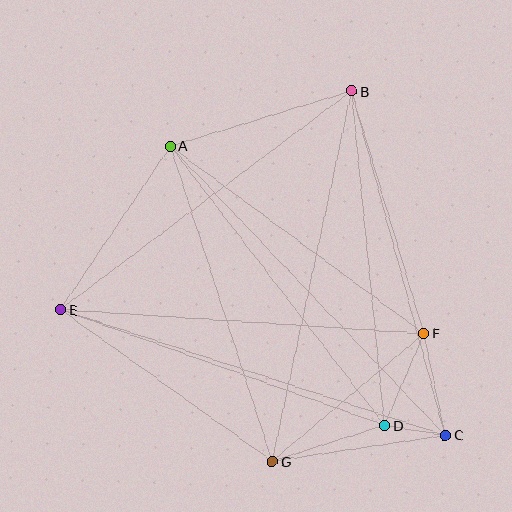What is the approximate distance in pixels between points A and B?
The distance between A and B is approximately 190 pixels.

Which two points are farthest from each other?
Points C and E are farthest from each other.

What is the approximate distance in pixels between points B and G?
The distance between B and G is approximately 379 pixels.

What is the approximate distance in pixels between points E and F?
The distance between E and F is approximately 364 pixels.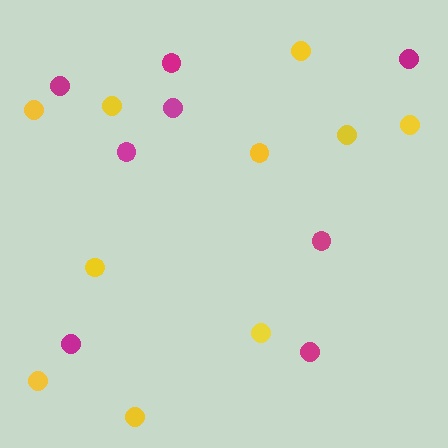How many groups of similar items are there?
There are 2 groups: one group of yellow circles (10) and one group of magenta circles (8).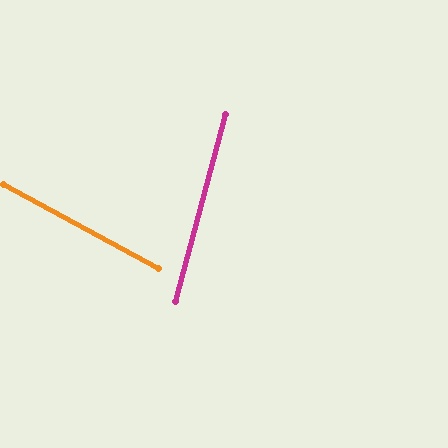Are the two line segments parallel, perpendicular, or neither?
Neither parallel nor perpendicular — they differ by about 76°.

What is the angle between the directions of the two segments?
Approximately 76 degrees.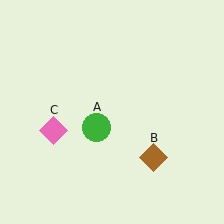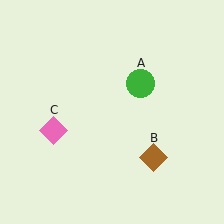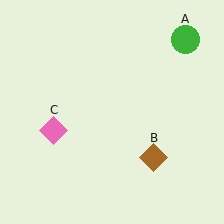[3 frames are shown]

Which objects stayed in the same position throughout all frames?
Brown diamond (object B) and pink diamond (object C) remained stationary.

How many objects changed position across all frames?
1 object changed position: green circle (object A).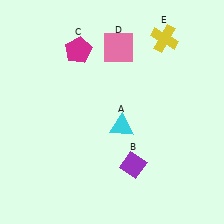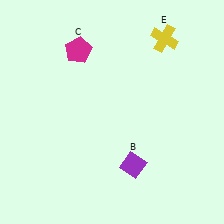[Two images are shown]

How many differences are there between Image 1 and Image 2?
There are 2 differences between the two images.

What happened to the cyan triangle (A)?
The cyan triangle (A) was removed in Image 2. It was in the bottom-right area of Image 1.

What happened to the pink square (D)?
The pink square (D) was removed in Image 2. It was in the top-right area of Image 1.